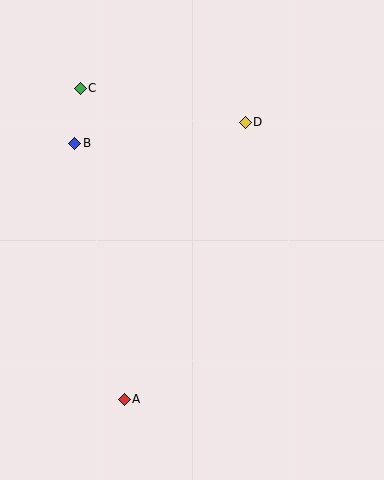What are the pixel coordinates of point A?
Point A is at (124, 399).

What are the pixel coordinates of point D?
Point D is at (245, 122).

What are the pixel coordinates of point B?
Point B is at (75, 143).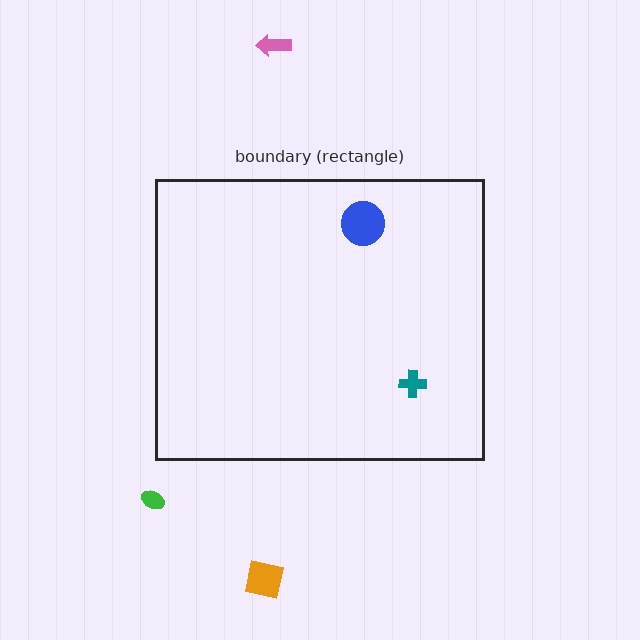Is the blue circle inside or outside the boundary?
Inside.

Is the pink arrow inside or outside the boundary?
Outside.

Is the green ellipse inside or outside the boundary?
Outside.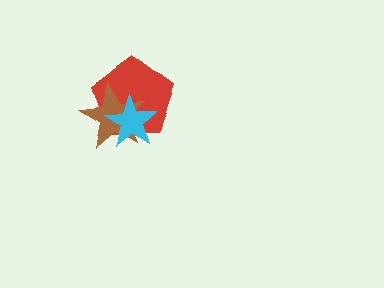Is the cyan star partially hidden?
No, no other shape covers it.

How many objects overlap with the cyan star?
2 objects overlap with the cyan star.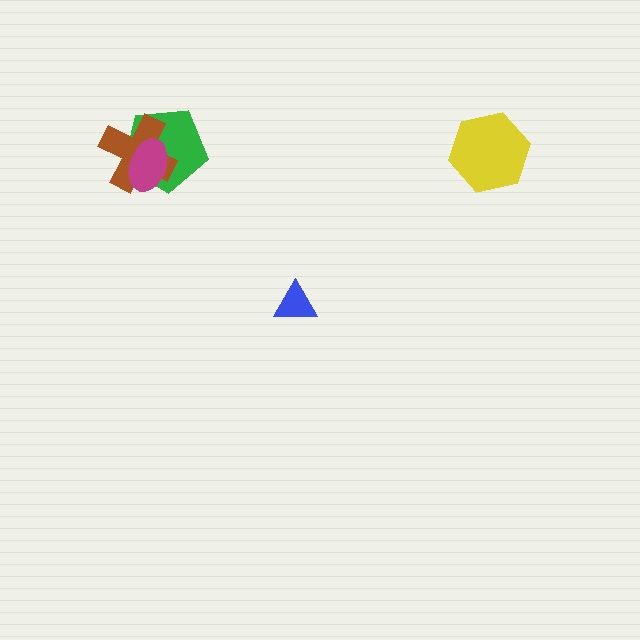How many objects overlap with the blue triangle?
0 objects overlap with the blue triangle.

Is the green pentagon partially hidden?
Yes, it is partially covered by another shape.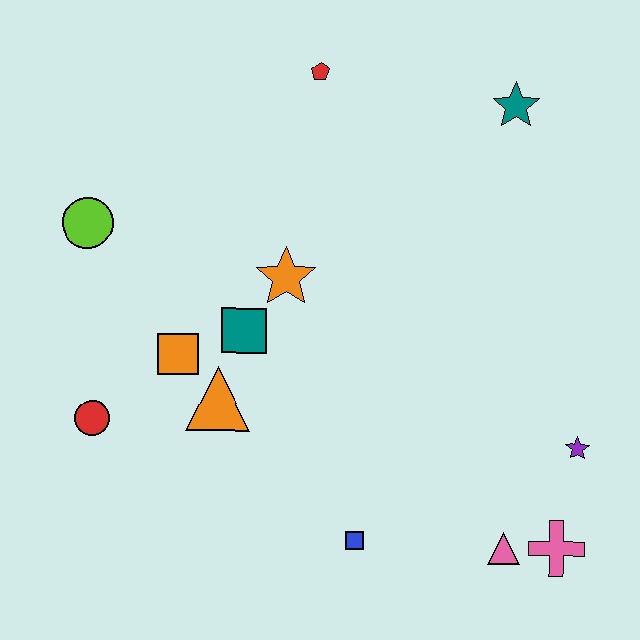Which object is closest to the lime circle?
The orange square is closest to the lime circle.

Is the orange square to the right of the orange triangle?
No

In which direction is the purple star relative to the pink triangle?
The purple star is above the pink triangle.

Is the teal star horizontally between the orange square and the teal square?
No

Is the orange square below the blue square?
No